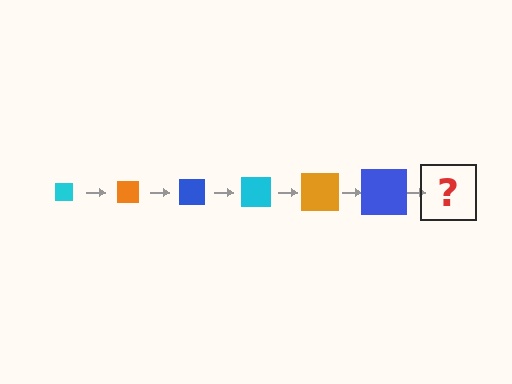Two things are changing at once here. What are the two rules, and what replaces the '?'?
The two rules are that the square grows larger each step and the color cycles through cyan, orange, and blue. The '?' should be a cyan square, larger than the previous one.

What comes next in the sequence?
The next element should be a cyan square, larger than the previous one.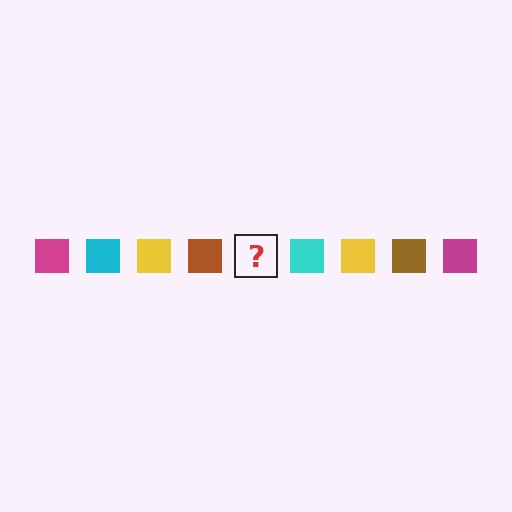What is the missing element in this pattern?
The missing element is a magenta square.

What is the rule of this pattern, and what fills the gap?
The rule is that the pattern cycles through magenta, cyan, yellow, brown squares. The gap should be filled with a magenta square.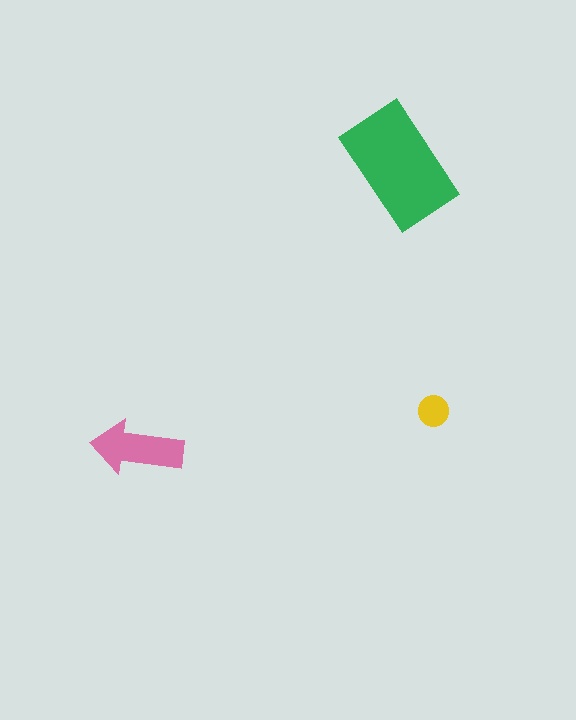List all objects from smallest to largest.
The yellow circle, the pink arrow, the green rectangle.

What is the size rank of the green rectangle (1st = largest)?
1st.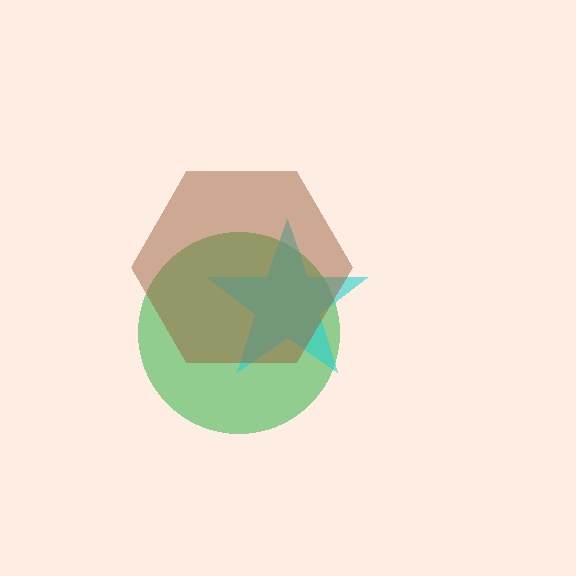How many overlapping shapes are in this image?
There are 3 overlapping shapes in the image.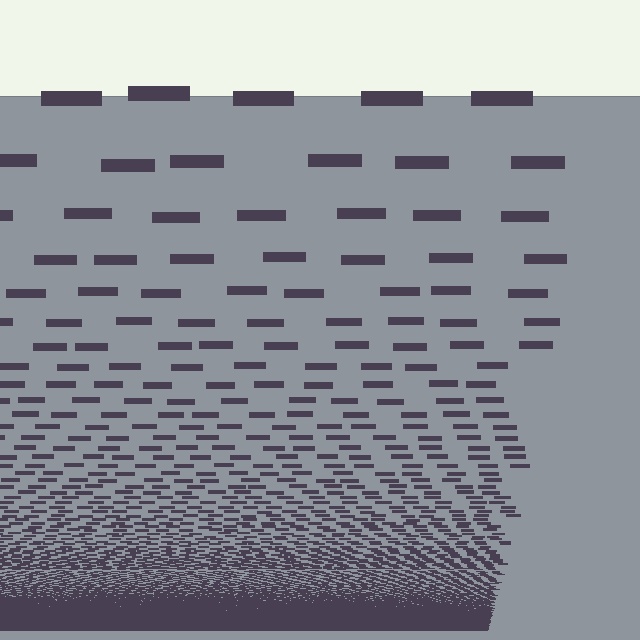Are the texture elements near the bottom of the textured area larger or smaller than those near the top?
Smaller. The gradient is inverted — elements near the bottom are smaller and denser.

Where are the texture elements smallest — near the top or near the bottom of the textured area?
Near the bottom.